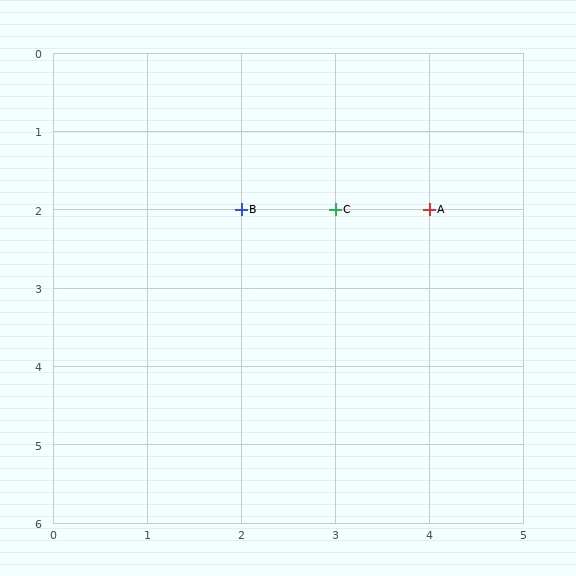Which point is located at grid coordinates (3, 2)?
Point C is at (3, 2).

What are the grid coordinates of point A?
Point A is at grid coordinates (4, 2).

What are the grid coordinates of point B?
Point B is at grid coordinates (2, 2).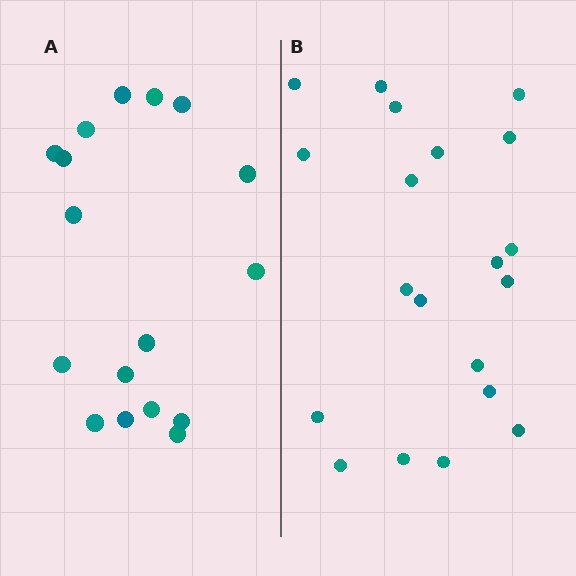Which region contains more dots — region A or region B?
Region B (the right region) has more dots.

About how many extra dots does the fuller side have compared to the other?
Region B has just a few more — roughly 2 or 3 more dots than region A.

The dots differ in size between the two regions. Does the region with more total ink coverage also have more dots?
No. Region A has more total ink coverage because its dots are larger, but region B actually contains more individual dots. Total area can be misleading — the number of items is what matters here.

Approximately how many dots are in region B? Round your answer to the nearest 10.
About 20 dots.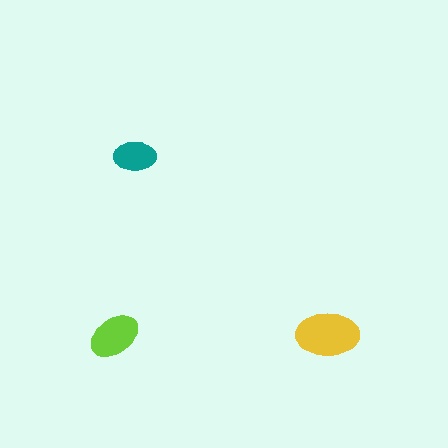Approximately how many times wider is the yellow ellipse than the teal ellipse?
About 1.5 times wider.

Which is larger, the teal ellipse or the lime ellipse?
The lime one.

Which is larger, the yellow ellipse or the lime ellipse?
The yellow one.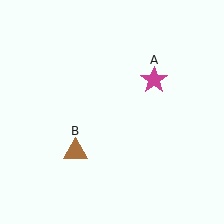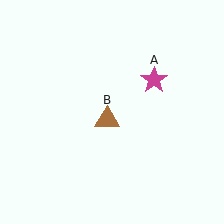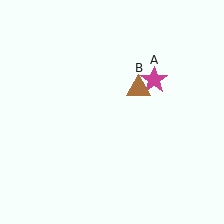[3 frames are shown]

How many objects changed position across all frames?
1 object changed position: brown triangle (object B).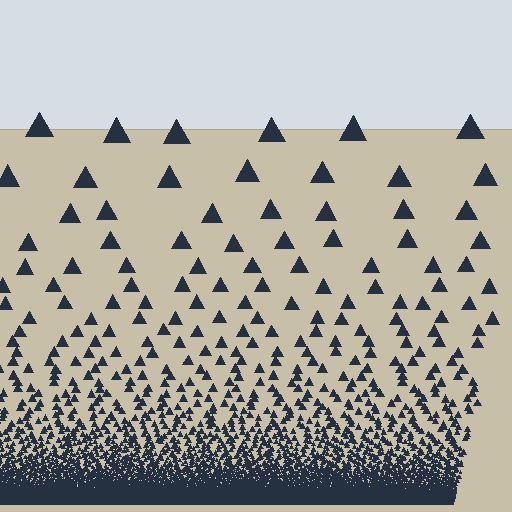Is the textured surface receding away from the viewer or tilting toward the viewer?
The surface appears to tilt toward the viewer. Texture elements get larger and sparser toward the top.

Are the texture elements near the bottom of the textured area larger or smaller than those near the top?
Smaller. The gradient is inverted — elements near the bottom are smaller and denser.